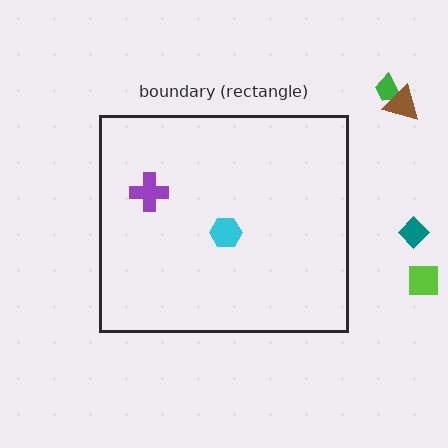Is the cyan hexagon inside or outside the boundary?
Inside.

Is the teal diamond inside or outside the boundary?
Outside.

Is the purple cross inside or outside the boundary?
Inside.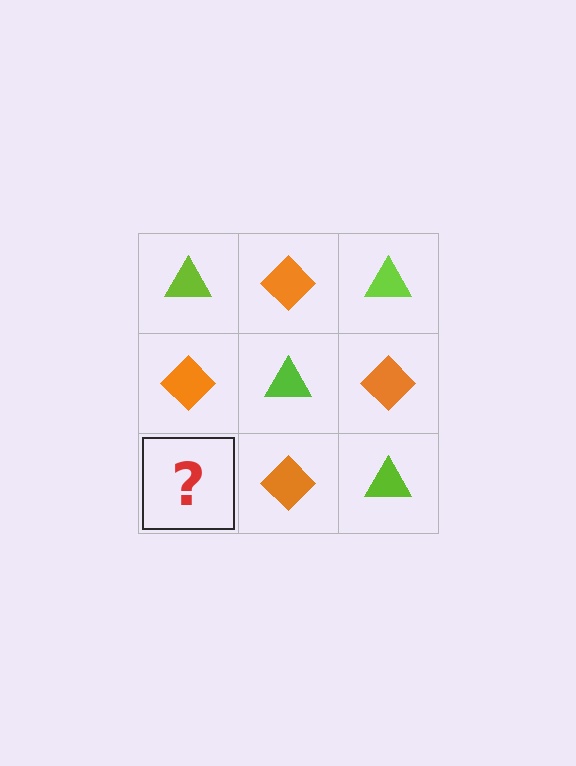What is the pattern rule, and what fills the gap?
The rule is that it alternates lime triangle and orange diamond in a checkerboard pattern. The gap should be filled with a lime triangle.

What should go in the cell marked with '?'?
The missing cell should contain a lime triangle.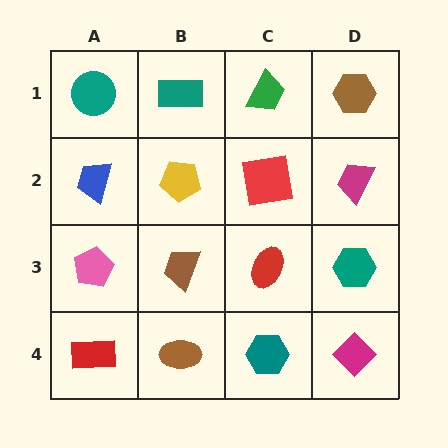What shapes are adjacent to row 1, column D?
A magenta trapezoid (row 2, column D), a green trapezoid (row 1, column C).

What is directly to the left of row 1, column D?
A green trapezoid.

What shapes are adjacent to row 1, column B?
A yellow pentagon (row 2, column B), a teal circle (row 1, column A), a green trapezoid (row 1, column C).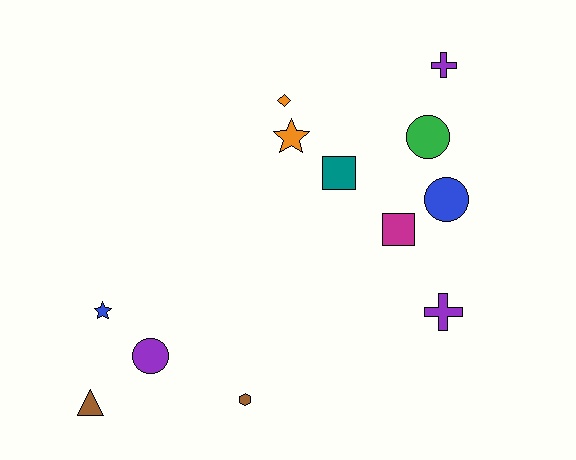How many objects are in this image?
There are 12 objects.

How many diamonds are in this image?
There is 1 diamond.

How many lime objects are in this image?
There are no lime objects.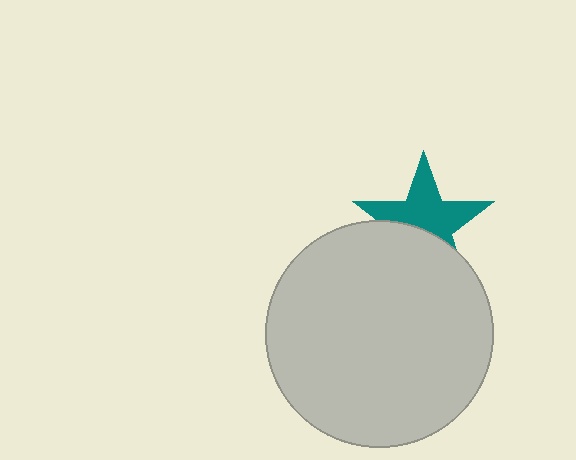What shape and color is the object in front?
The object in front is a light gray circle.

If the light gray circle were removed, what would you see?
You would see the complete teal star.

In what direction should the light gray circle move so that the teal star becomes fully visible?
The light gray circle should move down. That is the shortest direction to clear the overlap and leave the teal star fully visible.